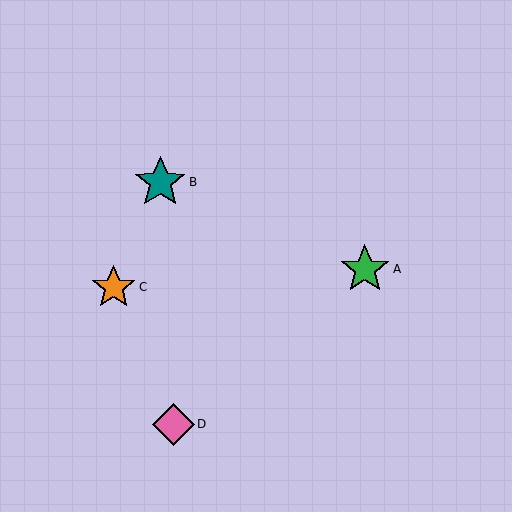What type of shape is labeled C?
Shape C is an orange star.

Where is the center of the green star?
The center of the green star is at (365, 269).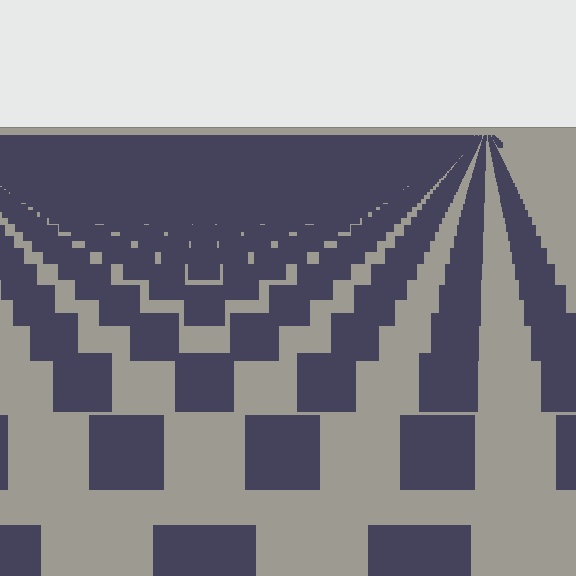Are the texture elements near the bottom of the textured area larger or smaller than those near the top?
Larger. Near the bottom, elements are closer to the viewer and appear at a bigger on-screen size.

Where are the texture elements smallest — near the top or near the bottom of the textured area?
Near the top.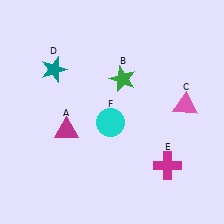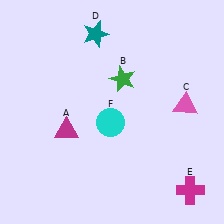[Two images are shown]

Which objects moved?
The objects that moved are: the teal star (D), the magenta cross (E).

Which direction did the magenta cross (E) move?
The magenta cross (E) moved down.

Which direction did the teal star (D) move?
The teal star (D) moved right.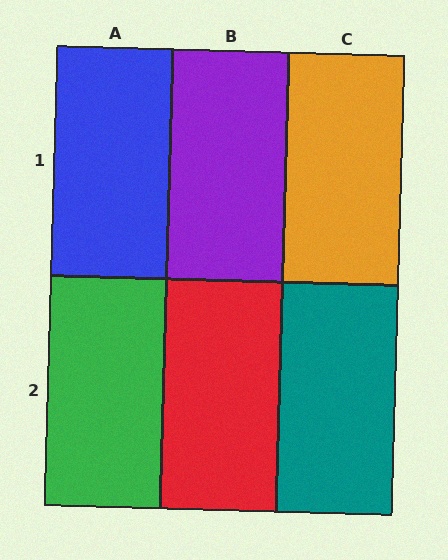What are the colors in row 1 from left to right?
Blue, purple, orange.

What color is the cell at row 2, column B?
Red.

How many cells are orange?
1 cell is orange.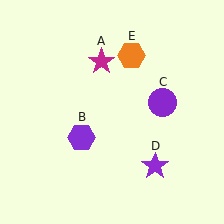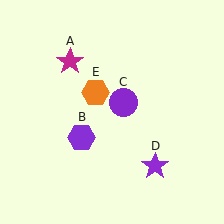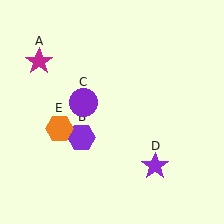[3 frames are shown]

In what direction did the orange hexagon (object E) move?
The orange hexagon (object E) moved down and to the left.